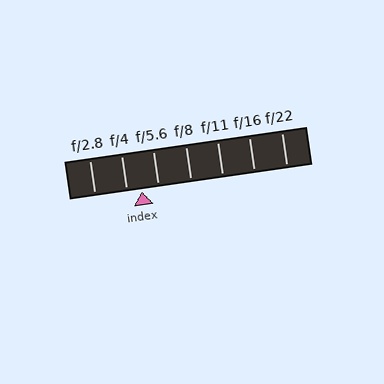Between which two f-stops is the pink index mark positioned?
The index mark is between f/4 and f/5.6.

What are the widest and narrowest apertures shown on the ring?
The widest aperture shown is f/2.8 and the narrowest is f/22.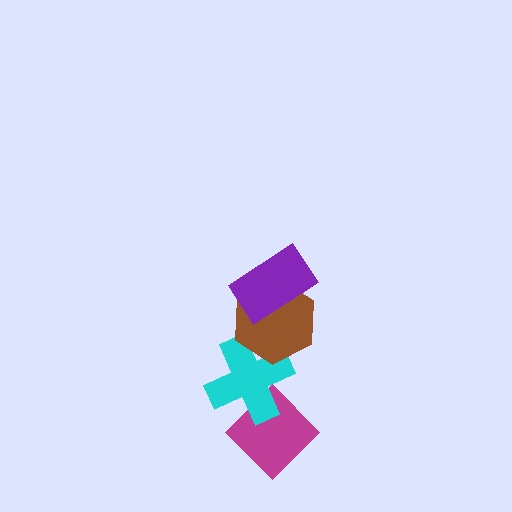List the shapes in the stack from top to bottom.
From top to bottom: the purple rectangle, the brown hexagon, the cyan cross, the magenta diamond.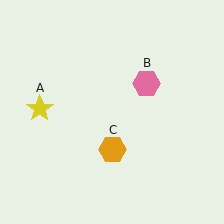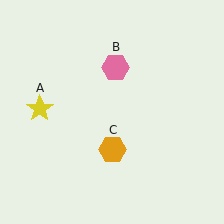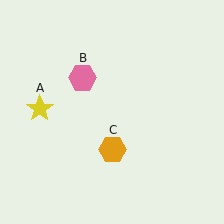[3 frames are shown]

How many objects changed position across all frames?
1 object changed position: pink hexagon (object B).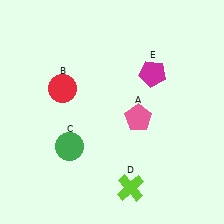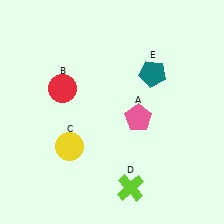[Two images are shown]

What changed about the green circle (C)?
In Image 1, C is green. In Image 2, it changed to yellow.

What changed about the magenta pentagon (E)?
In Image 1, E is magenta. In Image 2, it changed to teal.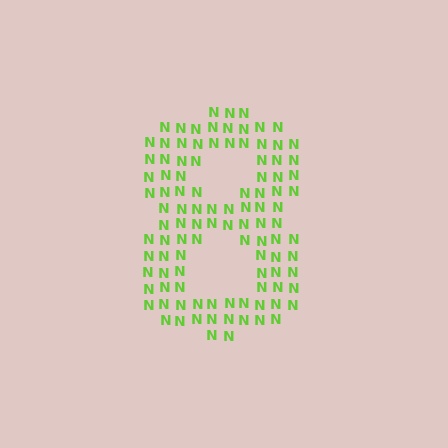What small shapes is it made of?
It is made of small letter N's.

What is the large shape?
The large shape is the digit 8.